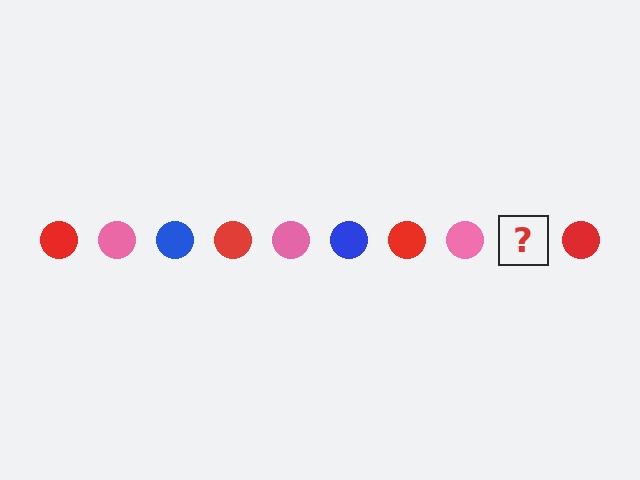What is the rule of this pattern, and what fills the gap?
The rule is that the pattern cycles through red, pink, blue circles. The gap should be filled with a blue circle.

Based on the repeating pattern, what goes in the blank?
The blank should be a blue circle.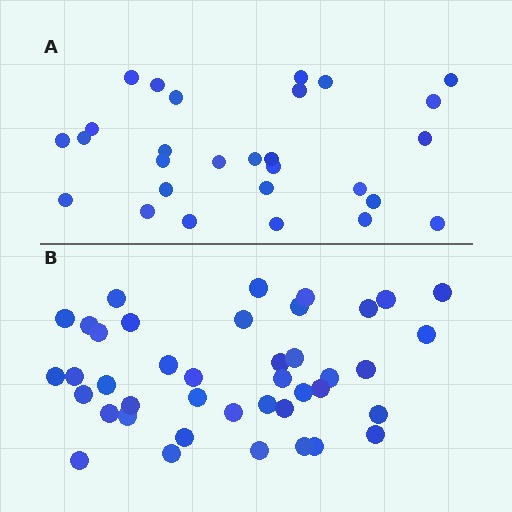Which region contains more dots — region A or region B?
Region B (the bottom region) has more dots.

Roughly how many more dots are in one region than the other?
Region B has approximately 15 more dots than region A.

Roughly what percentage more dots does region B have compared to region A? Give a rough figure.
About 45% more.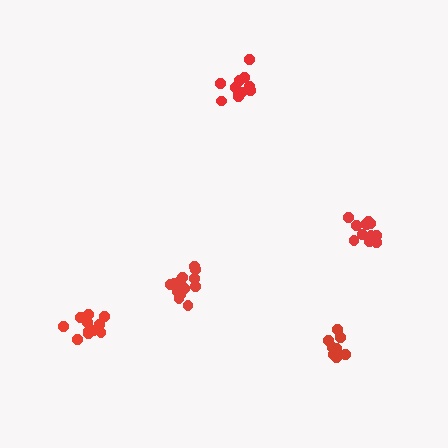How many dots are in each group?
Group 1: 8 dots, Group 2: 12 dots, Group 3: 14 dots, Group 4: 11 dots, Group 5: 11 dots (56 total).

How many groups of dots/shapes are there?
There are 5 groups.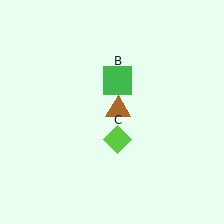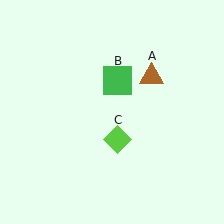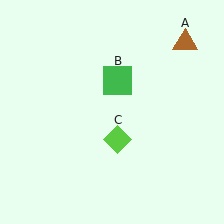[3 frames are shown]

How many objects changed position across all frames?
1 object changed position: brown triangle (object A).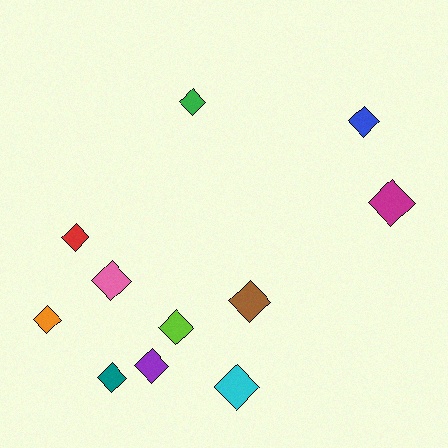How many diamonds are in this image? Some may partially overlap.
There are 11 diamonds.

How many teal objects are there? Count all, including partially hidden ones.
There is 1 teal object.